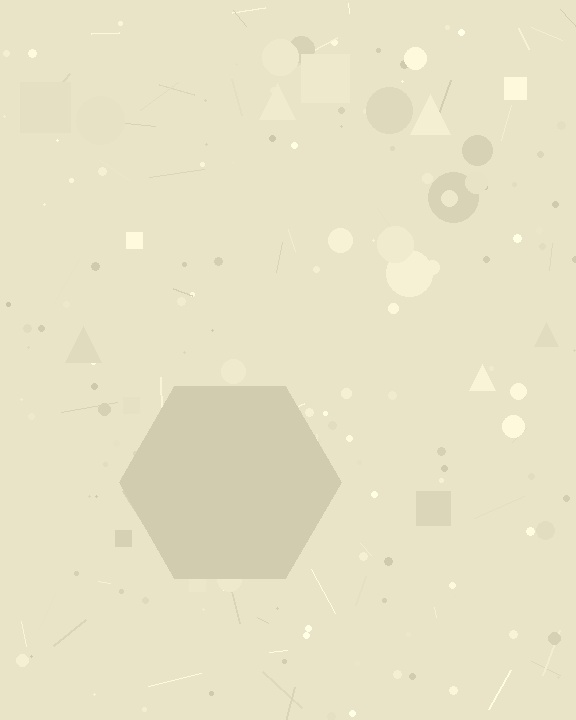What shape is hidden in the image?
A hexagon is hidden in the image.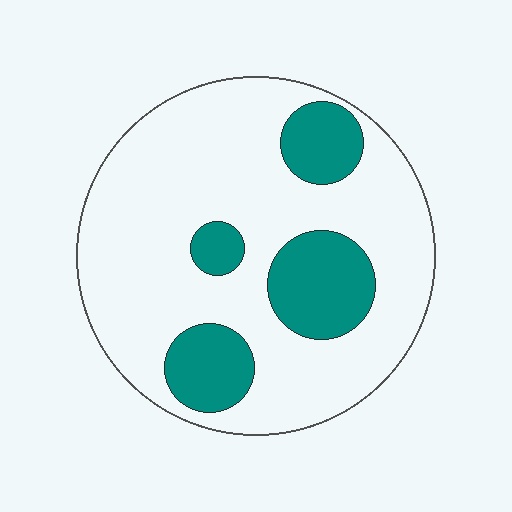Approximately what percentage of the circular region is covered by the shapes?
Approximately 25%.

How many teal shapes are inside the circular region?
4.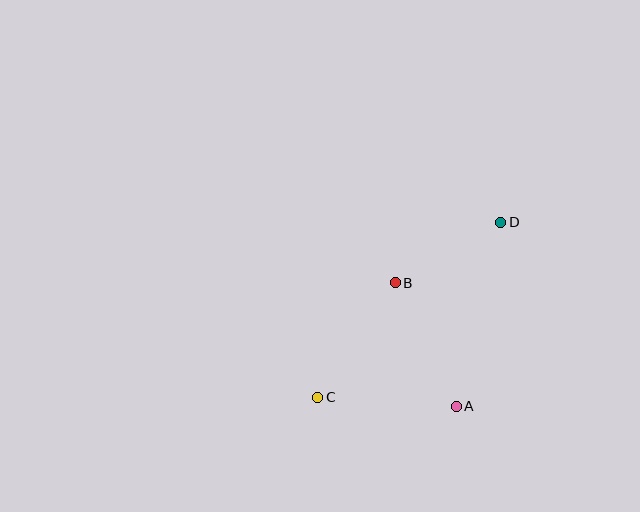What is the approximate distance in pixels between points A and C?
The distance between A and C is approximately 139 pixels.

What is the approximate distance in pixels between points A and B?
The distance between A and B is approximately 138 pixels.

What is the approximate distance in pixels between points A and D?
The distance between A and D is approximately 189 pixels.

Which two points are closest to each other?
Points B and D are closest to each other.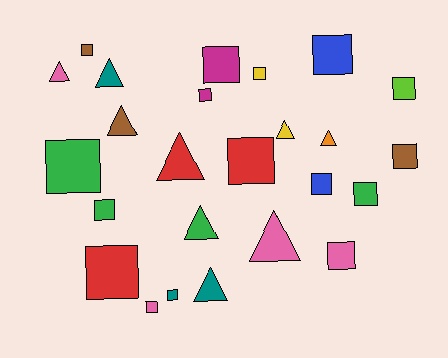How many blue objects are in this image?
There are 2 blue objects.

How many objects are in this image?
There are 25 objects.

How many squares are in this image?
There are 16 squares.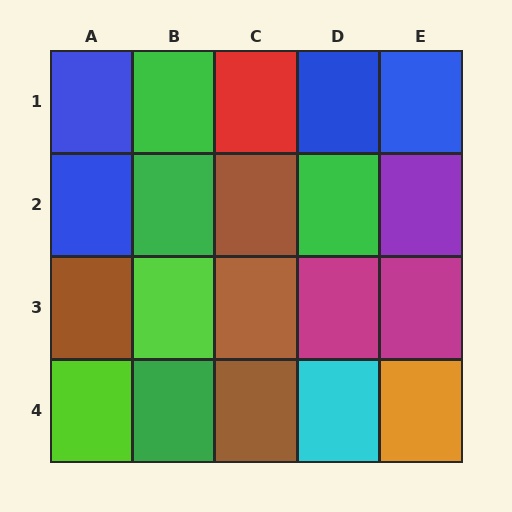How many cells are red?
1 cell is red.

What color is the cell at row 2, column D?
Green.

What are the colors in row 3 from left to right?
Brown, lime, brown, magenta, magenta.